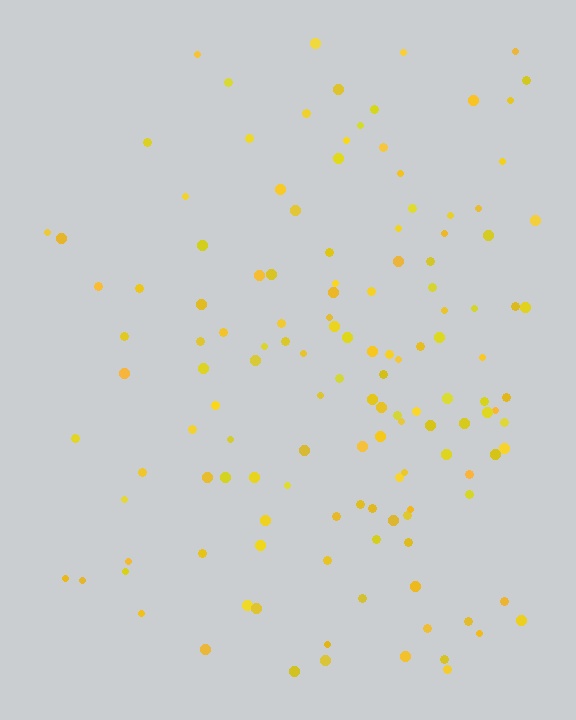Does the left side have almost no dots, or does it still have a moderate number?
Still a moderate number, just noticeably fewer than the right.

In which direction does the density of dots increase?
From left to right, with the right side densest.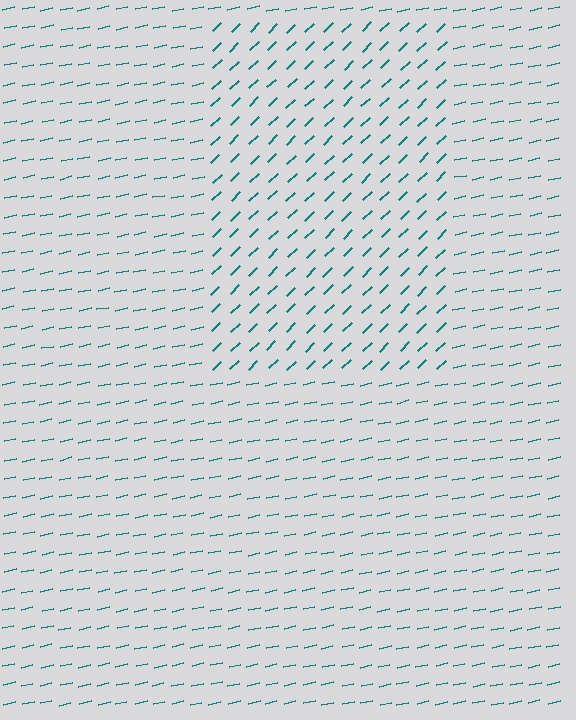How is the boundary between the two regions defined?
The boundary is defined purely by a change in line orientation (approximately 32 degrees difference). All lines are the same color and thickness.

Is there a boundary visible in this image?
Yes, there is a texture boundary formed by a change in line orientation.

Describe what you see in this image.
The image is filled with small teal line segments. A rectangle region in the image has lines oriented differently from the surrounding lines, creating a visible texture boundary.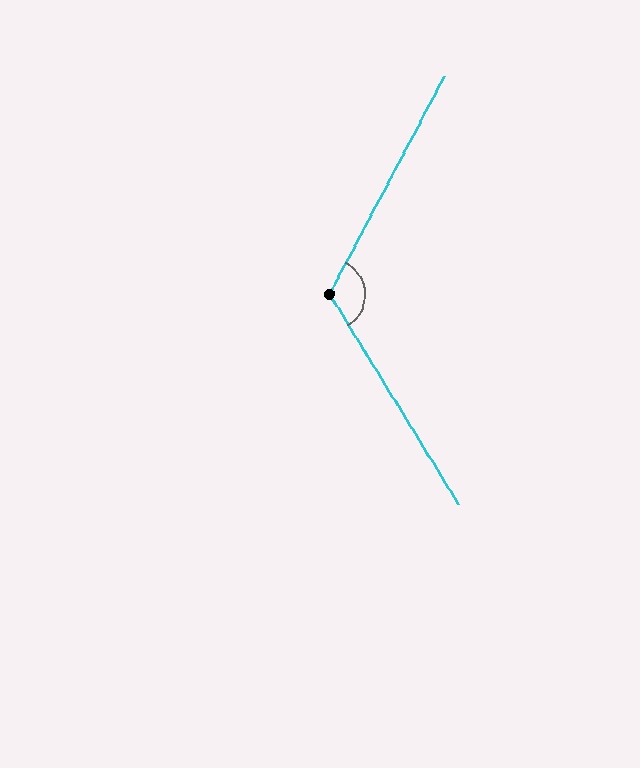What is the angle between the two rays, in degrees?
Approximately 121 degrees.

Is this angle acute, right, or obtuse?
It is obtuse.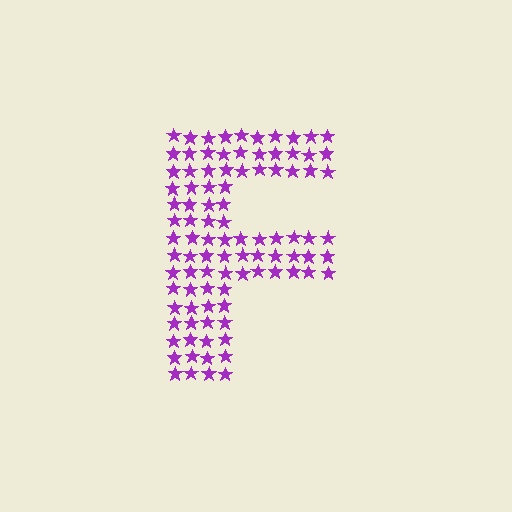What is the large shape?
The large shape is the letter F.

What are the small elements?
The small elements are stars.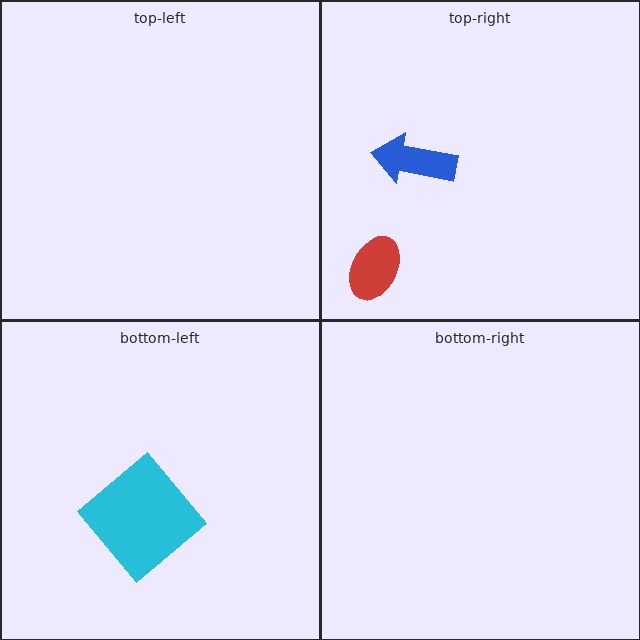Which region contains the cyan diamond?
The bottom-left region.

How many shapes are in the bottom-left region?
1.